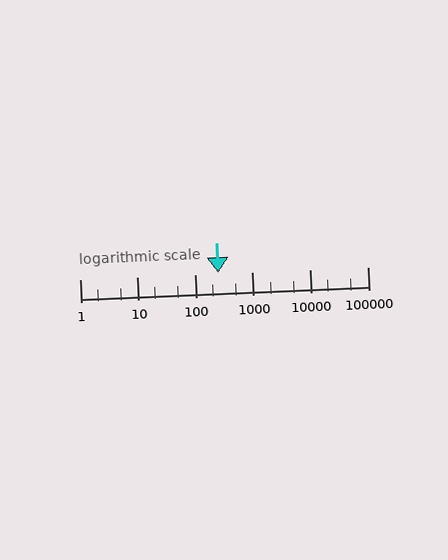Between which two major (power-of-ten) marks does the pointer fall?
The pointer is between 100 and 1000.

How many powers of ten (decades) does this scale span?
The scale spans 5 decades, from 1 to 100000.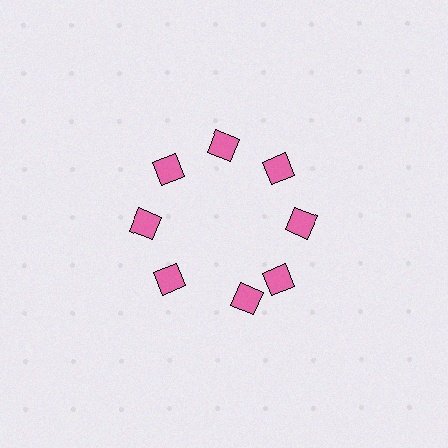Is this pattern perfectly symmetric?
No. The 8 pink diamonds are arranged in a ring, but one element near the 6 o'clock position is rotated out of alignment along the ring, breaking the 8-fold rotational symmetry.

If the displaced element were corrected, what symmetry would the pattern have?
It would have 8-fold rotational symmetry — the pattern would map onto itself every 45 degrees.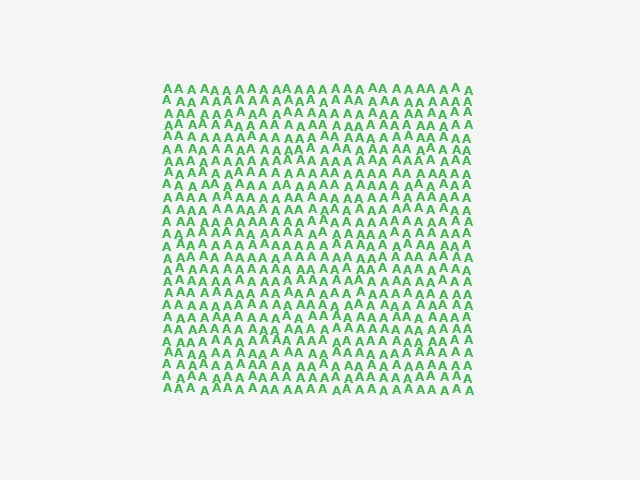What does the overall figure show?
The overall figure shows a square.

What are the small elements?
The small elements are letter A's.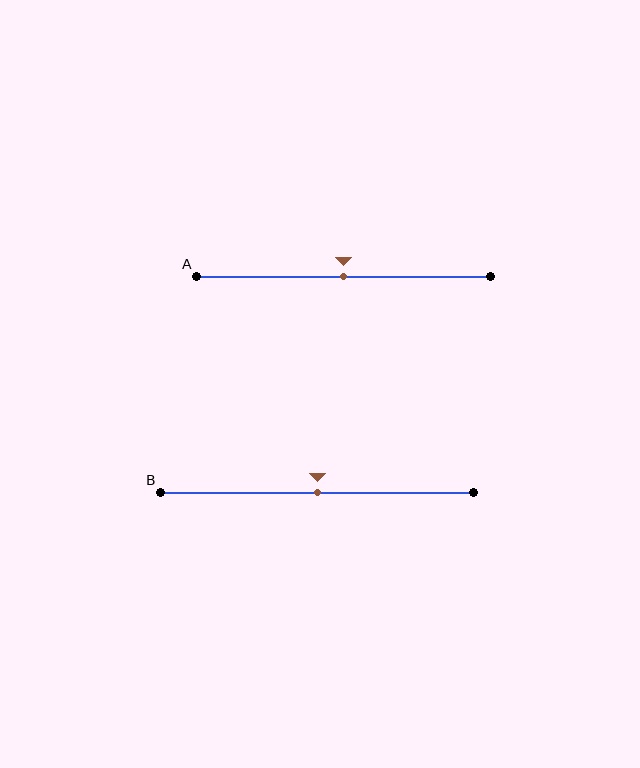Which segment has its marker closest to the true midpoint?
Segment A has its marker closest to the true midpoint.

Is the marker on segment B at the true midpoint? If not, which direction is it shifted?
Yes, the marker on segment B is at the true midpoint.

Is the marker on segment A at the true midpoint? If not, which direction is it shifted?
Yes, the marker on segment A is at the true midpoint.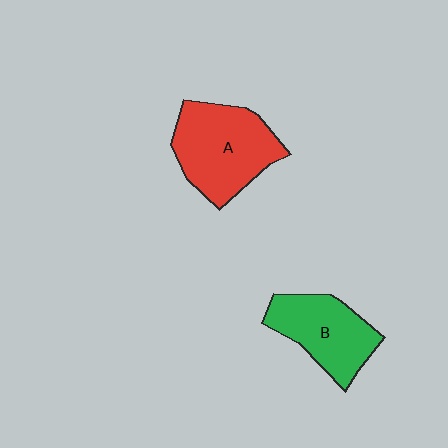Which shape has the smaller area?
Shape B (green).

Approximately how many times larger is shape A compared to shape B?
Approximately 1.2 times.